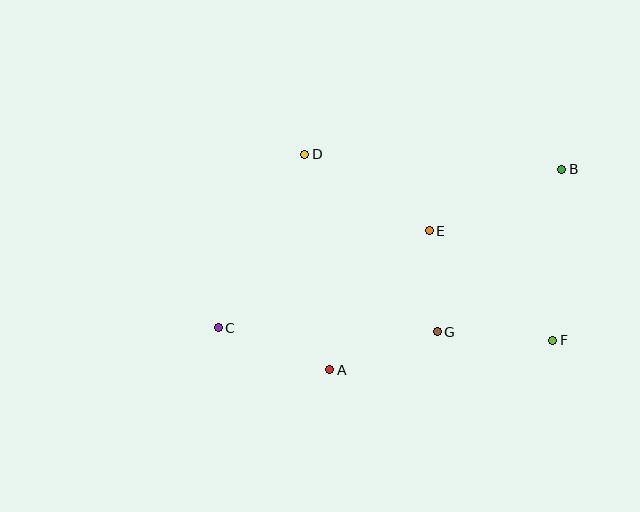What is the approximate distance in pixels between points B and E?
The distance between B and E is approximately 146 pixels.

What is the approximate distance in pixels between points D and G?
The distance between D and G is approximately 222 pixels.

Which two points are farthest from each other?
Points B and C are farthest from each other.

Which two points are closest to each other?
Points E and G are closest to each other.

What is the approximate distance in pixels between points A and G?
The distance between A and G is approximately 114 pixels.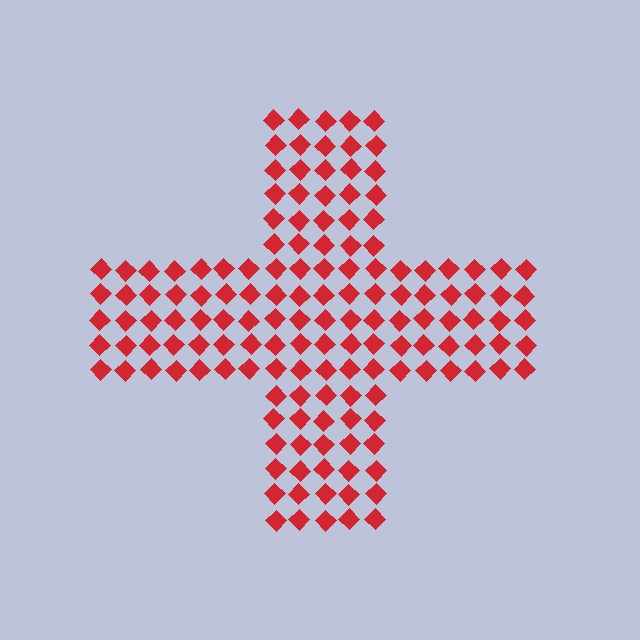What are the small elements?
The small elements are diamonds.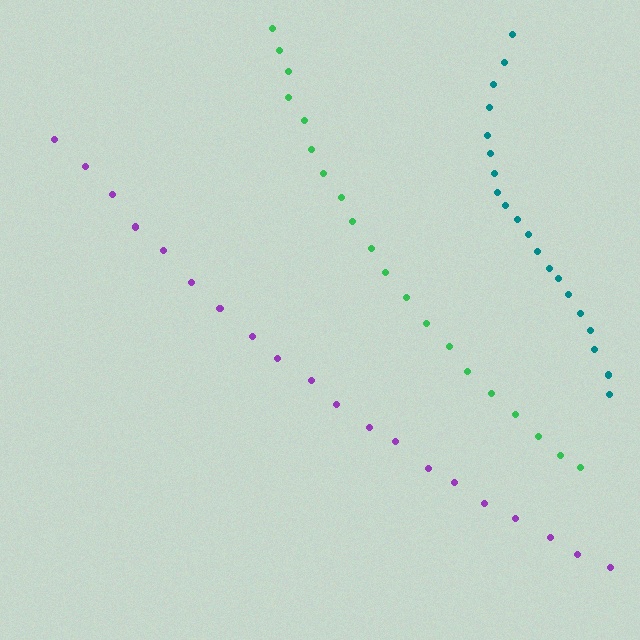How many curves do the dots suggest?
There are 3 distinct paths.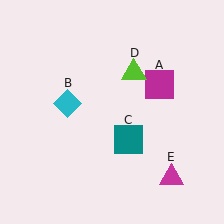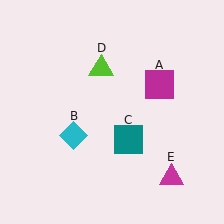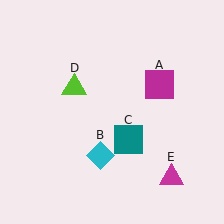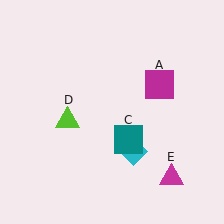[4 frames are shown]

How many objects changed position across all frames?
2 objects changed position: cyan diamond (object B), lime triangle (object D).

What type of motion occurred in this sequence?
The cyan diamond (object B), lime triangle (object D) rotated counterclockwise around the center of the scene.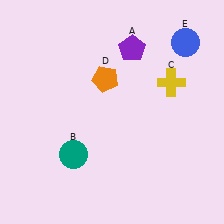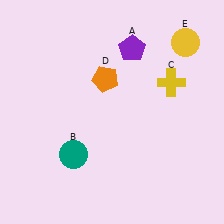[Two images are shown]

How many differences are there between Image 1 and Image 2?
There is 1 difference between the two images.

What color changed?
The circle (E) changed from blue in Image 1 to yellow in Image 2.